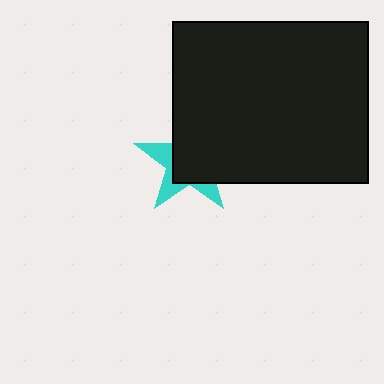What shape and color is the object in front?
The object in front is a black rectangle.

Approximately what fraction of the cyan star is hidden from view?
Roughly 65% of the cyan star is hidden behind the black rectangle.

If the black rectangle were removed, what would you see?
You would see the complete cyan star.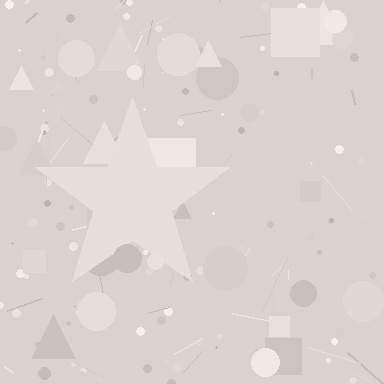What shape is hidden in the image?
A star is hidden in the image.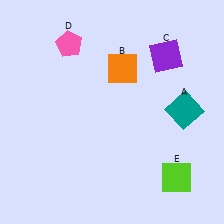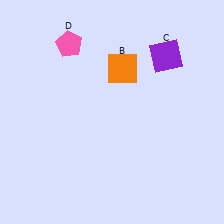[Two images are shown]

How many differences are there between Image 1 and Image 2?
There are 2 differences between the two images.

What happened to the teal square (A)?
The teal square (A) was removed in Image 2. It was in the top-right area of Image 1.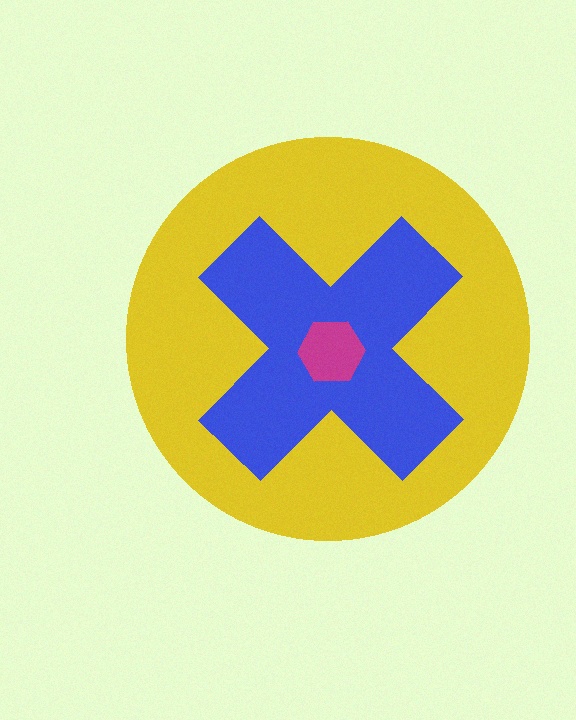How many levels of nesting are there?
3.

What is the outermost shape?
The yellow circle.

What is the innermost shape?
The magenta hexagon.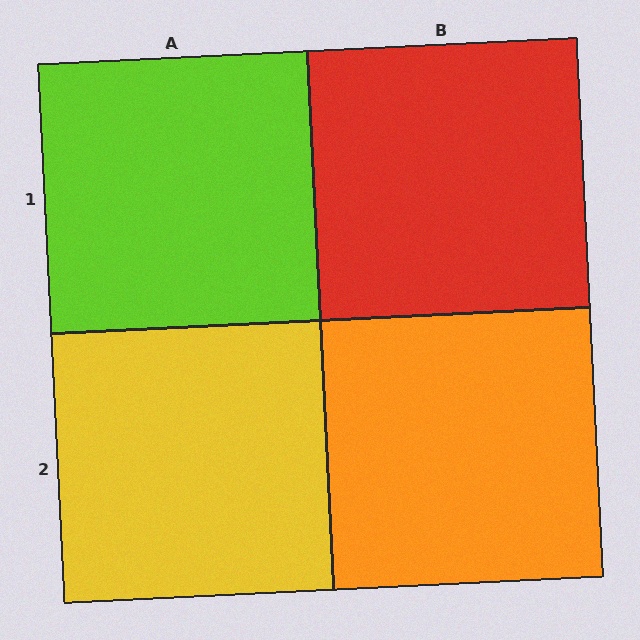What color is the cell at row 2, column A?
Yellow.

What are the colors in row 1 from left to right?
Lime, red.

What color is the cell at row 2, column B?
Orange.